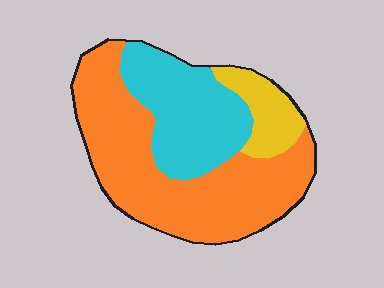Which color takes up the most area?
Orange, at roughly 55%.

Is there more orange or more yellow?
Orange.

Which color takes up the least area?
Yellow, at roughly 10%.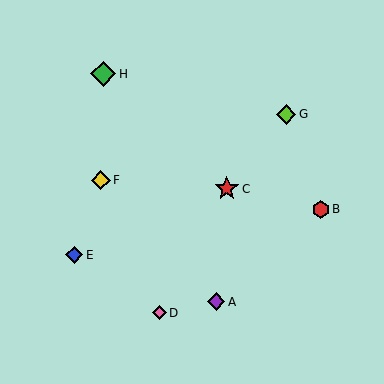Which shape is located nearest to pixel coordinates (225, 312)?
The purple diamond (labeled A) at (216, 302) is nearest to that location.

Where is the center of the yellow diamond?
The center of the yellow diamond is at (101, 180).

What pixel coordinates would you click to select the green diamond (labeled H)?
Click at (103, 74) to select the green diamond H.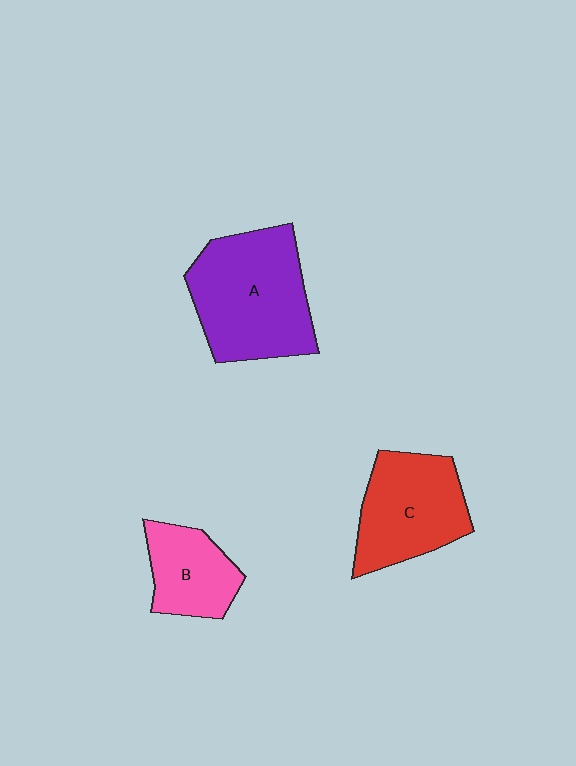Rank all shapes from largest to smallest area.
From largest to smallest: A (purple), C (red), B (pink).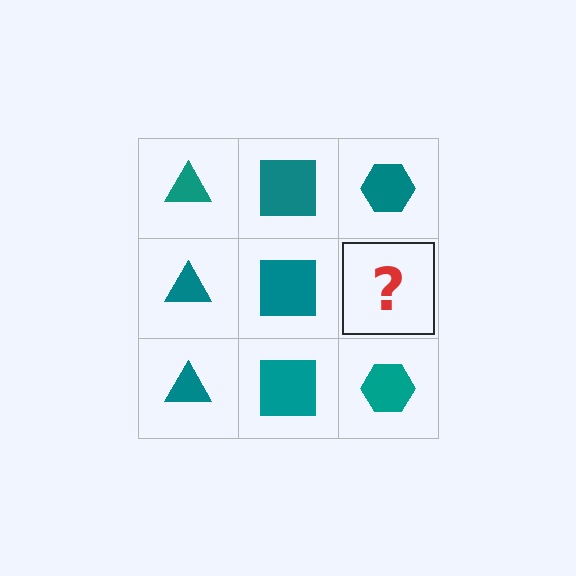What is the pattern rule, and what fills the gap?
The rule is that each column has a consistent shape. The gap should be filled with a teal hexagon.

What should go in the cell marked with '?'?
The missing cell should contain a teal hexagon.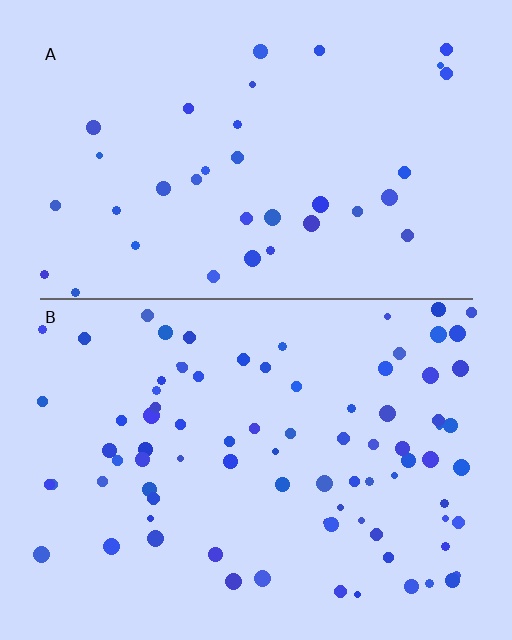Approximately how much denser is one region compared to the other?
Approximately 2.3× — region B over region A.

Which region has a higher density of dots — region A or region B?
B (the bottom).